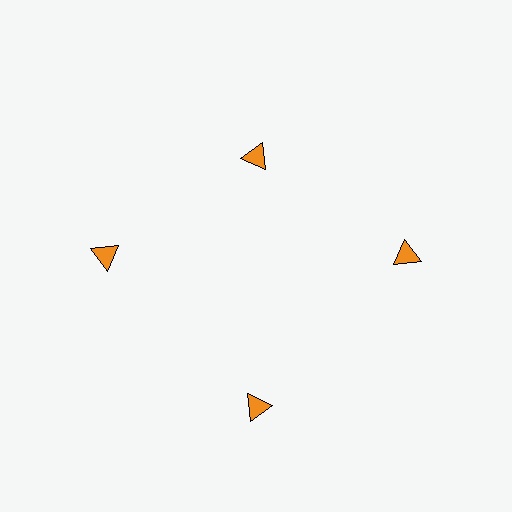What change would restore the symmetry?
The symmetry would be restored by moving it outward, back onto the ring so that all 4 triangles sit at equal angles and equal distance from the center.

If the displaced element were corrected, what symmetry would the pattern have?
It would have 4-fold rotational symmetry — the pattern would map onto itself every 90 degrees.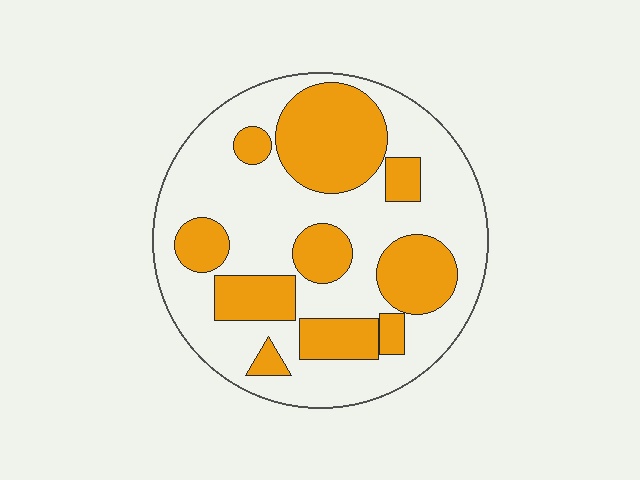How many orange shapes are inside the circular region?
10.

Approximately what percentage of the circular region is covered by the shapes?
Approximately 35%.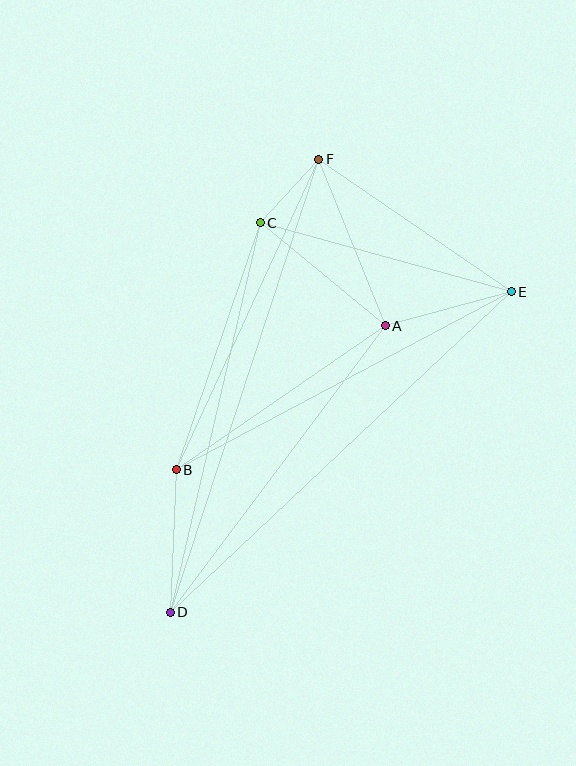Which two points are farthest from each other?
Points D and F are farthest from each other.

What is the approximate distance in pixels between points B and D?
The distance between B and D is approximately 143 pixels.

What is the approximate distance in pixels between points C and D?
The distance between C and D is approximately 400 pixels.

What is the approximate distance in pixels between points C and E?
The distance between C and E is approximately 261 pixels.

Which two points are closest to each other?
Points C and F are closest to each other.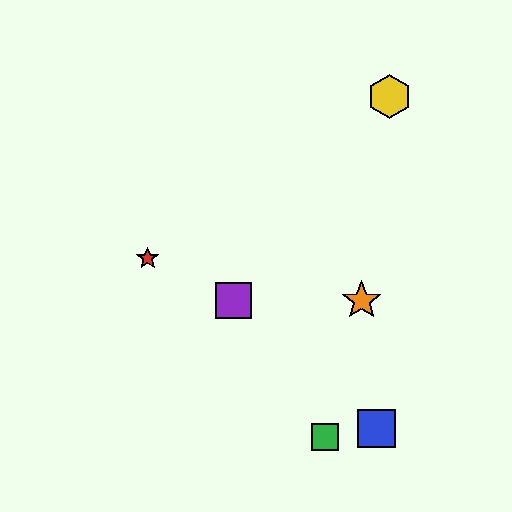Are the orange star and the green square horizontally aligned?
No, the orange star is at y≈300 and the green square is at y≈437.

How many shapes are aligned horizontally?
2 shapes (the purple square, the orange star) are aligned horizontally.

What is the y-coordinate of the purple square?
The purple square is at y≈300.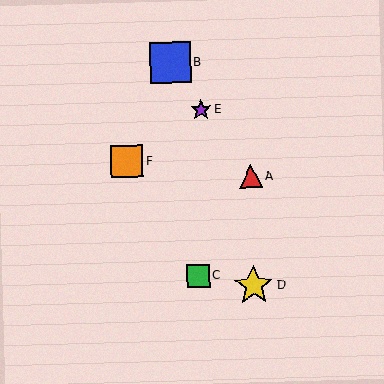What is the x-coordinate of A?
Object A is at x≈251.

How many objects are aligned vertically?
2 objects (A, D) are aligned vertically.